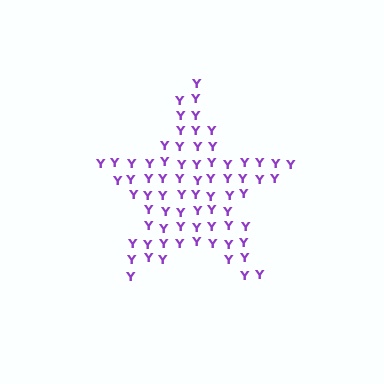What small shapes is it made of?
It is made of small letter Y's.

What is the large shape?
The large shape is a star.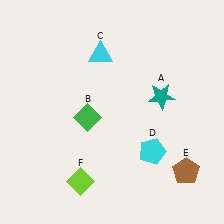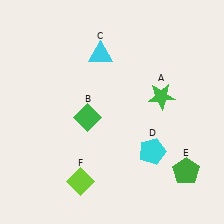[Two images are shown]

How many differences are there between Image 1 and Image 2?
There are 2 differences between the two images.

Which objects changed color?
A changed from teal to green. E changed from brown to green.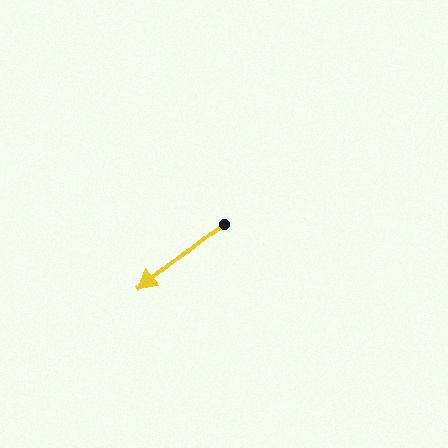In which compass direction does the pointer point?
Southwest.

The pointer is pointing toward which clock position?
Roughly 8 o'clock.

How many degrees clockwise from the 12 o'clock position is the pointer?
Approximately 231 degrees.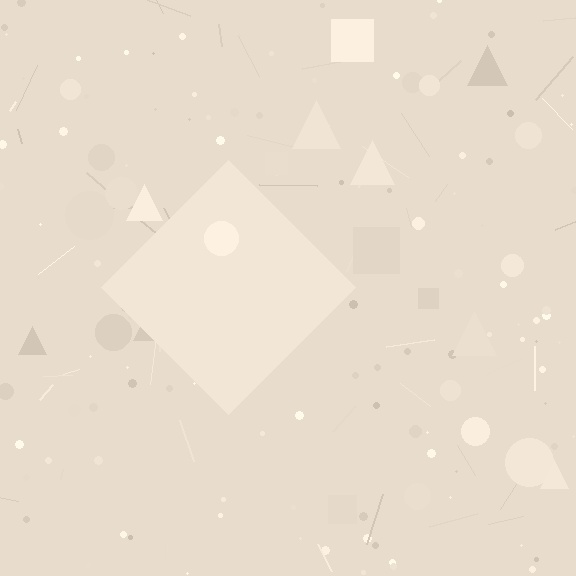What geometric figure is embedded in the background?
A diamond is embedded in the background.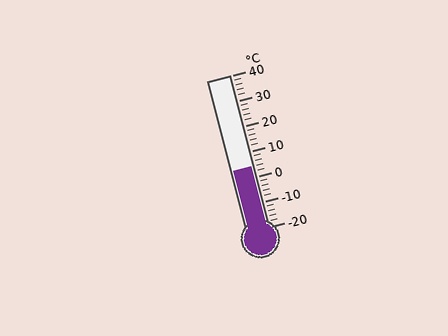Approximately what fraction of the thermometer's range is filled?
The thermometer is filled to approximately 40% of its range.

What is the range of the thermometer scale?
The thermometer scale ranges from -20°C to 40°C.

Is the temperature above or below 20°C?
The temperature is below 20°C.